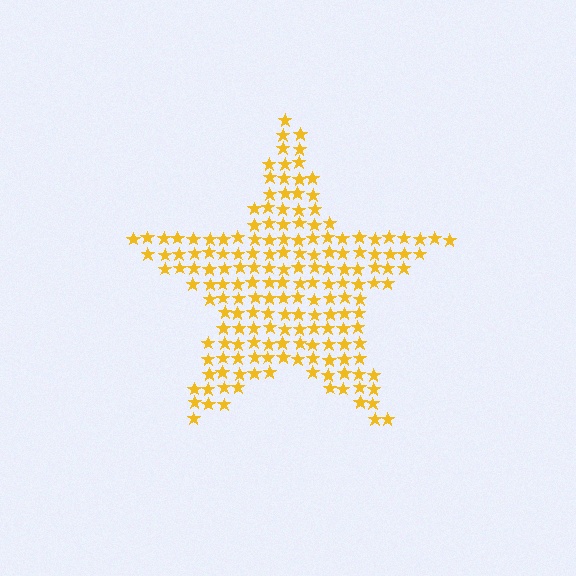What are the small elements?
The small elements are stars.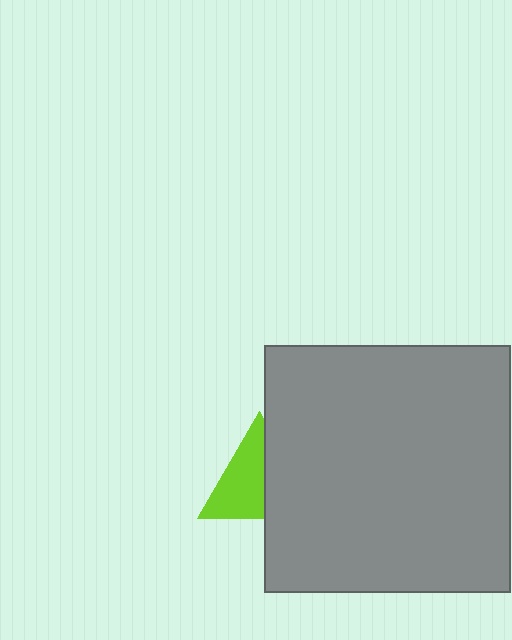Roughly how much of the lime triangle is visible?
About half of it is visible (roughly 56%).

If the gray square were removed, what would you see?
You would see the complete lime triangle.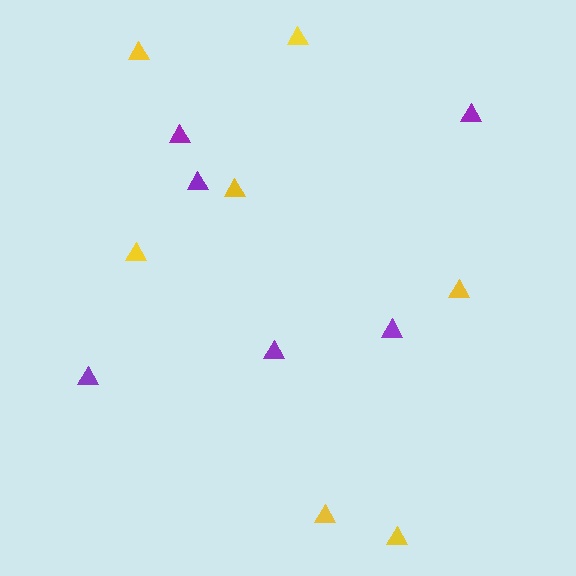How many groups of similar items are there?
There are 2 groups: one group of purple triangles (6) and one group of yellow triangles (7).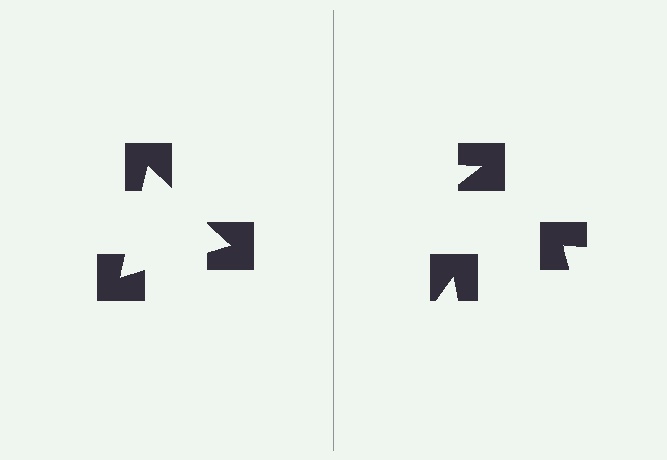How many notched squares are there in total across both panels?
6 — 3 on each side.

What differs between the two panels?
The notched squares are positioned identically on both sides; only the wedge orientations differ. On the left they align to a triangle; on the right they are misaligned.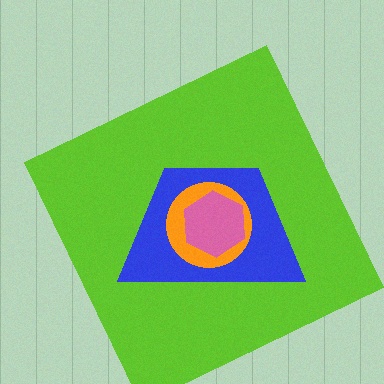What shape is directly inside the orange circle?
The pink hexagon.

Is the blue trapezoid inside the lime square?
Yes.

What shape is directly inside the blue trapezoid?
The orange circle.